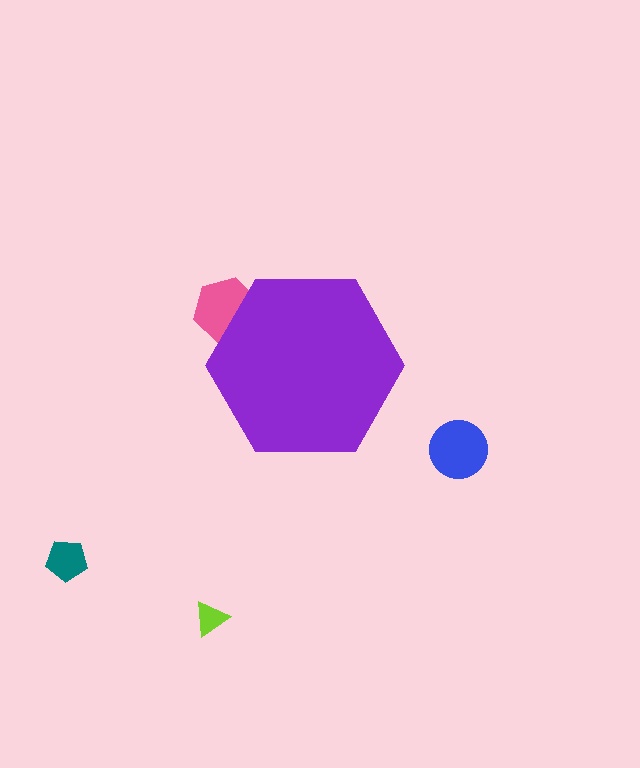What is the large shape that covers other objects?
A purple hexagon.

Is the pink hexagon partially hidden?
Yes, the pink hexagon is partially hidden behind the purple hexagon.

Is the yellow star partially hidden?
Yes, the yellow star is partially hidden behind the purple hexagon.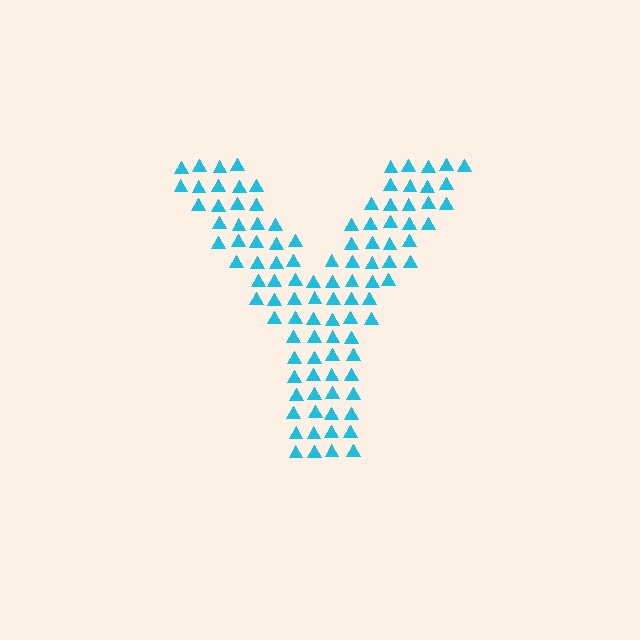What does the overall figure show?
The overall figure shows the letter Y.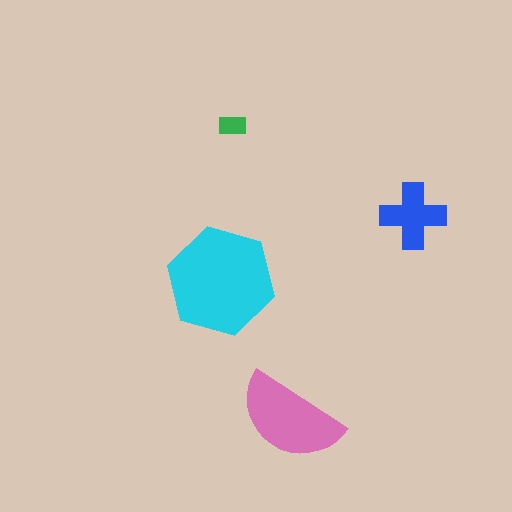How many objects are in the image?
There are 4 objects in the image.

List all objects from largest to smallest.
The cyan hexagon, the pink semicircle, the blue cross, the green rectangle.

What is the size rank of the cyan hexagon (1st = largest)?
1st.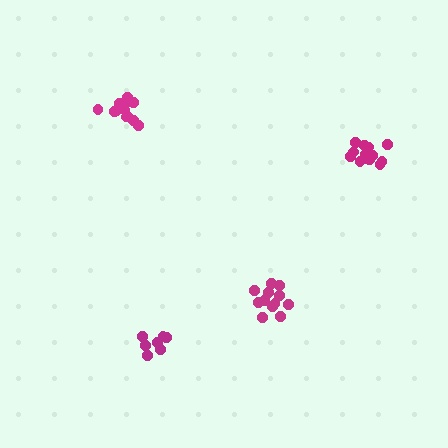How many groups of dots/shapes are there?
There are 4 groups.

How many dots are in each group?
Group 1: 13 dots, Group 2: 12 dots, Group 3: 13 dots, Group 4: 7 dots (45 total).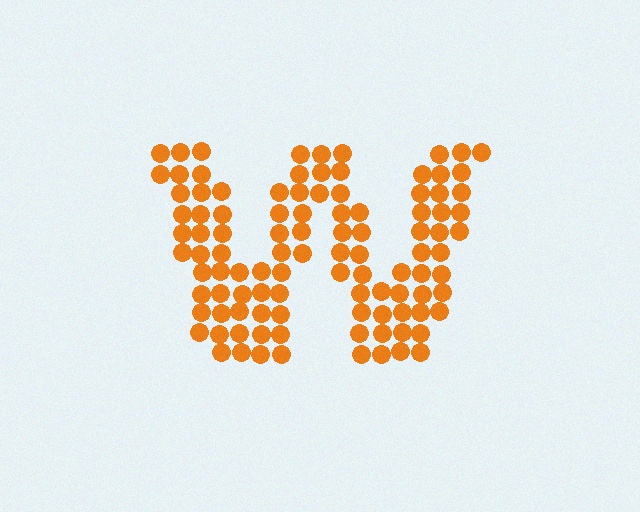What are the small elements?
The small elements are circles.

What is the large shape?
The large shape is the letter W.